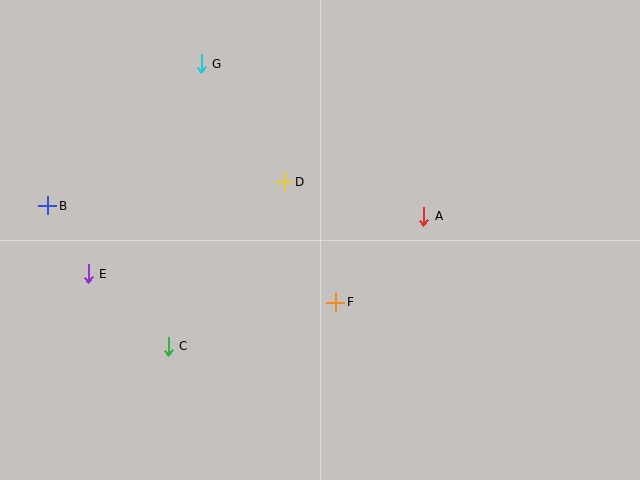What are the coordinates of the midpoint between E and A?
The midpoint between E and A is at (256, 245).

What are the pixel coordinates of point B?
Point B is at (48, 206).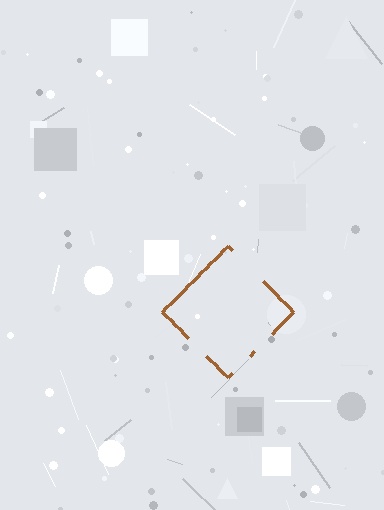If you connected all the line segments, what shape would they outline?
They would outline a diamond.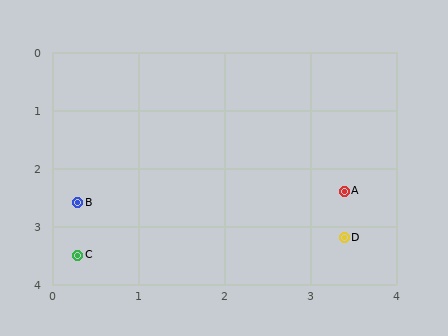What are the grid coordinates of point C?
Point C is at approximately (0.3, 3.5).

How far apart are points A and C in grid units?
Points A and C are about 3.3 grid units apart.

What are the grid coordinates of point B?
Point B is at approximately (0.3, 2.6).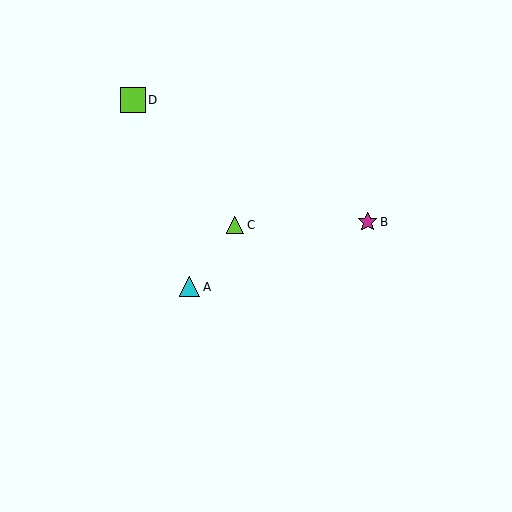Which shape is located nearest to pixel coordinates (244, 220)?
The lime triangle (labeled C) at (235, 225) is nearest to that location.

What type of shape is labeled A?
Shape A is a cyan triangle.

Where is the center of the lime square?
The center of the lime square is at (133, 100).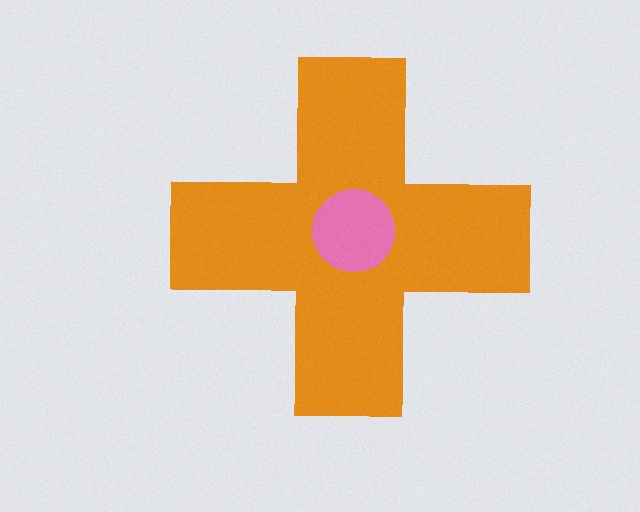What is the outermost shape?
The orange cross.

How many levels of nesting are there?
2.